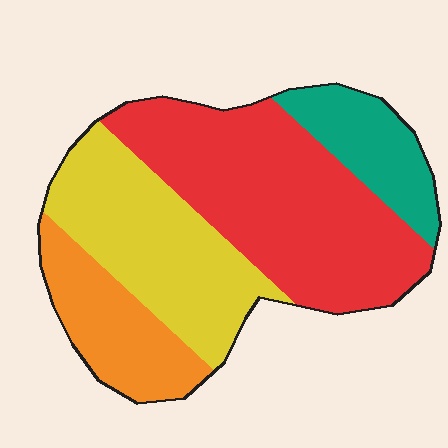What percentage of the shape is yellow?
Yellow takes up between a sixth and a third of the shape.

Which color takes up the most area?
Red, at roughly 40%.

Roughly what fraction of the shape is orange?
Orange takes up about one sixth (1/6) of the shape.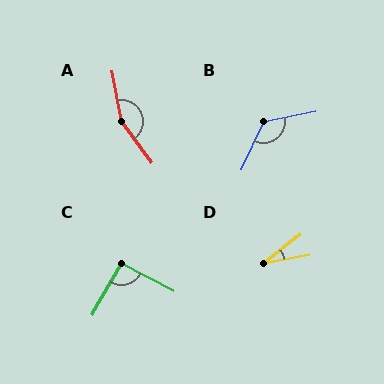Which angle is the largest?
A, at approximately 154 degrees.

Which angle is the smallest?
D, at approximately 27 degrees.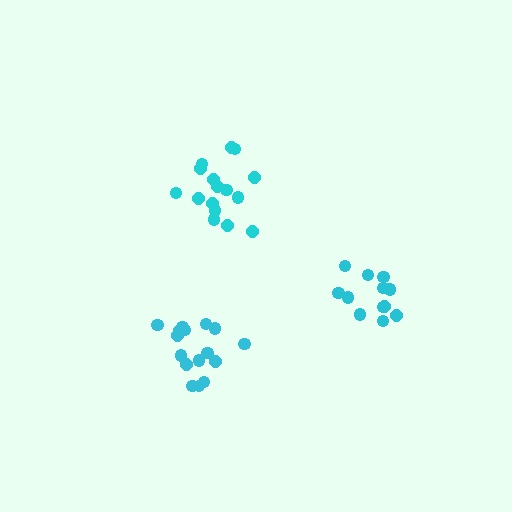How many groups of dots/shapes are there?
There are 3 groups.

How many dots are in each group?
Group 1: 16 dots, Group 2: 12 dots, Group 3: 16 dots (44 total).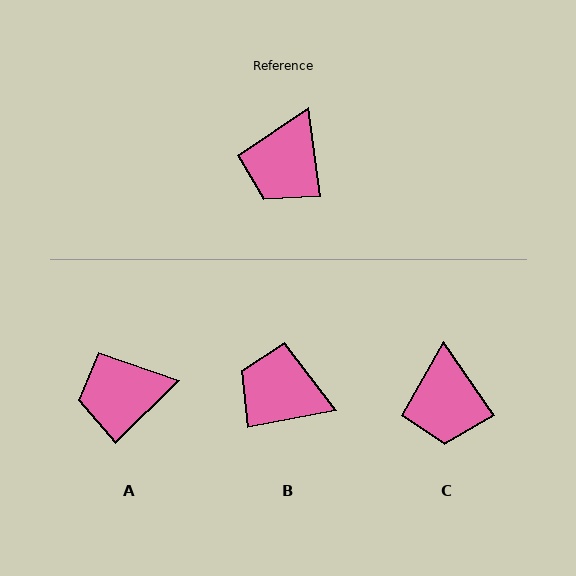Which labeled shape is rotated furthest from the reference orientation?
B, about 87 degrees away.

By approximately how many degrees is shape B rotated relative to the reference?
Approximately 87 degrees clockwise.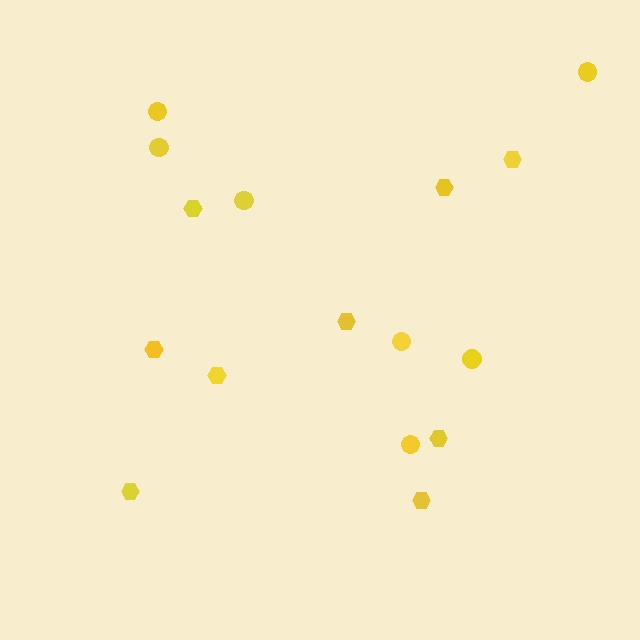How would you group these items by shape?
There are 2 groups: one group of circles (7) and one group of hexagons (9).